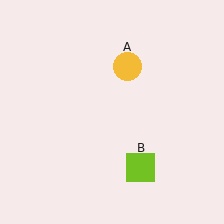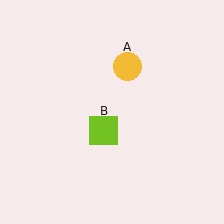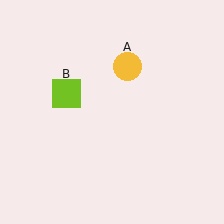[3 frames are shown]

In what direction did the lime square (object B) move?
The lime square (object B) moved up and to the left.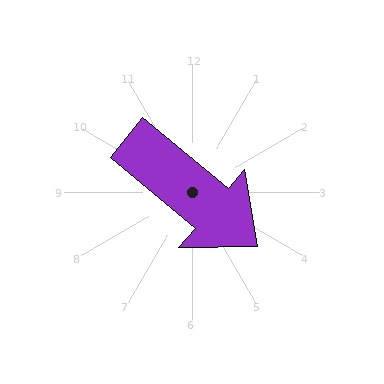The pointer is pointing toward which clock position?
Roughly 4 o'clock.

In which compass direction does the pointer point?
Southeast.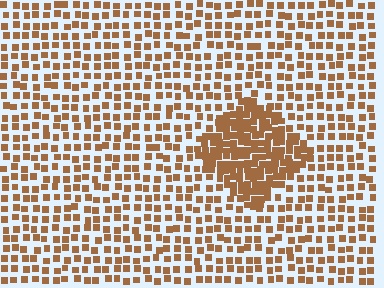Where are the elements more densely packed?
The elements are more densely packed inside the diamond boundary.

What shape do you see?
I see a diamond.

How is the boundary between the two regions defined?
The boundary is defined by a change in element density (approximately 2.1x ratio). All elements are the same color, size, and shape.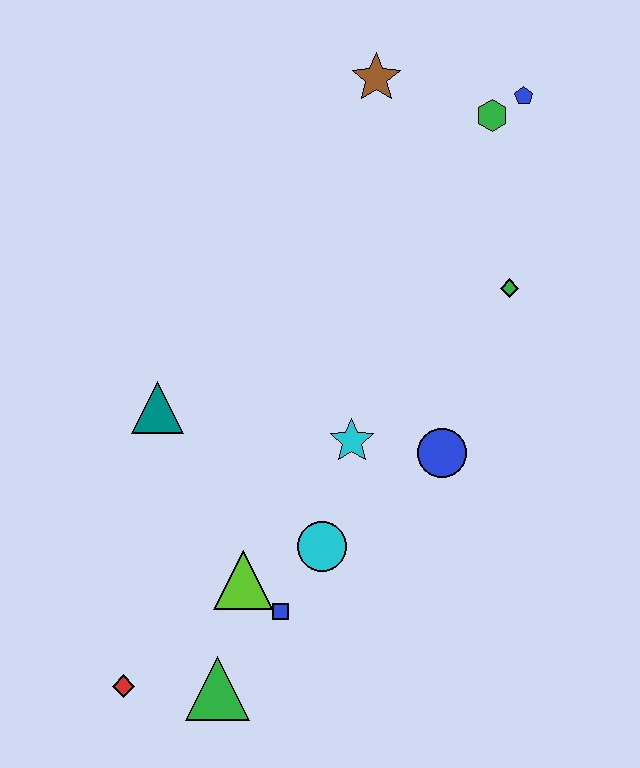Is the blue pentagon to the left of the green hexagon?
No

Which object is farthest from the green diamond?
The red diamond is farthest from the green diamond.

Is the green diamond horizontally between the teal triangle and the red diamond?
No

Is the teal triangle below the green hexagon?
Yes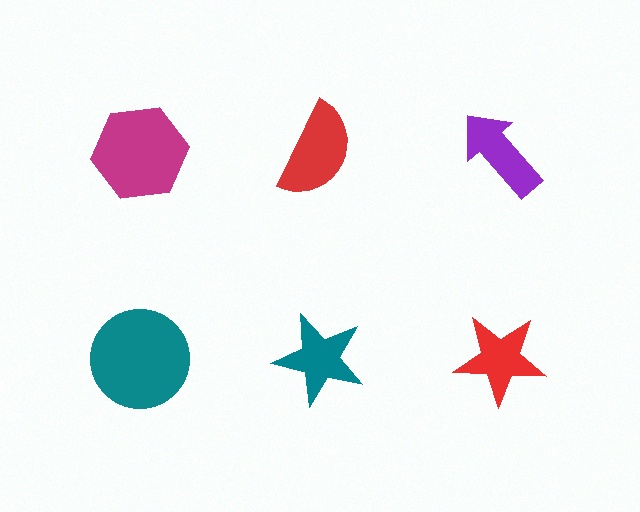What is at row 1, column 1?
A magenta hexagon.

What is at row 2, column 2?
A teal star.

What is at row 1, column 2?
A red semicircle.